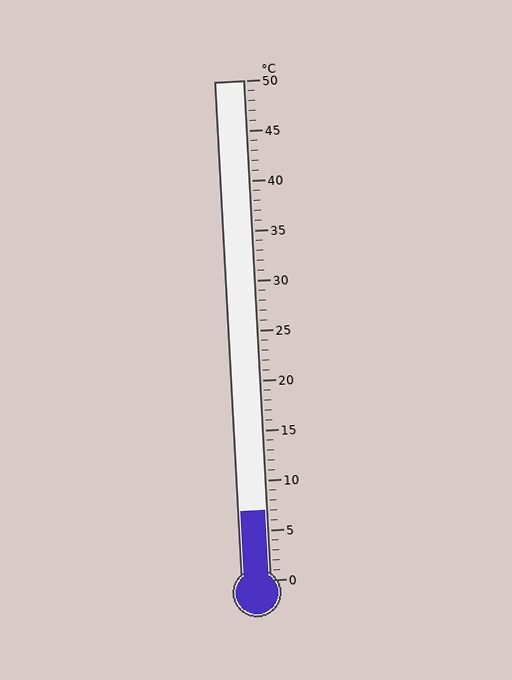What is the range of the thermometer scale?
The thermometer scale ranges from 0°C to 50°C.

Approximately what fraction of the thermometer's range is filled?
The thermometer is filled to approximately 15% of its range.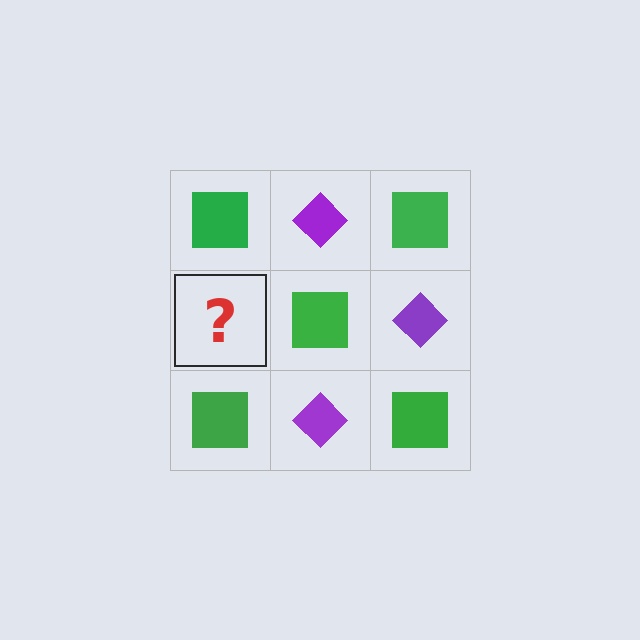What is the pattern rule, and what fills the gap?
The rule is that it alternates green square and purple diamond in a checkerboard pattern. The gap should be filled with a purple diamond.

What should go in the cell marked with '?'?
The missing cell should contain a purple diamond.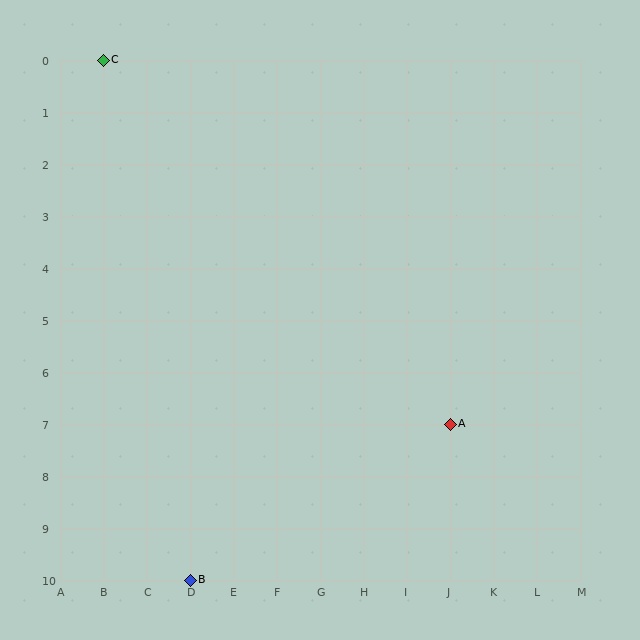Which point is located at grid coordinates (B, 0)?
Point C is at (B, 0).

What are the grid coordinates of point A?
Point A is at grid coordinates (J, 7).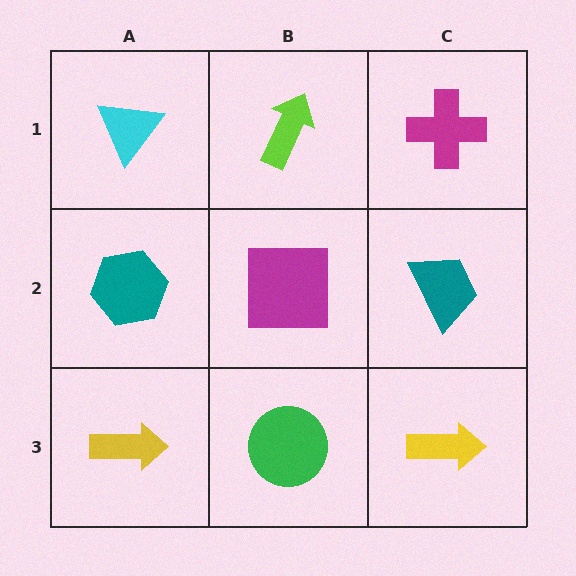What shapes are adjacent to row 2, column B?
A lime arrow (row 1, column B), a green circle (row 3, column B), a teal hexagon (row 2, column A), a teal trapezoid (row 2, column C).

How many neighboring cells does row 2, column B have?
4.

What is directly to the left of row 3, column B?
A yellow arrow.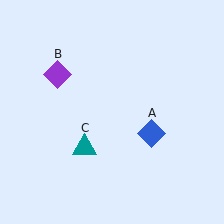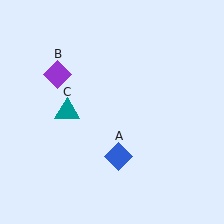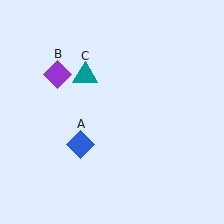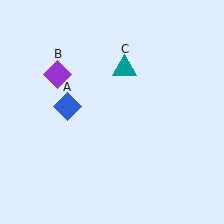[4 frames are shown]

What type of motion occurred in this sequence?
The blue diamond (object A), teal triangle (object C) rotated clockwise around the center of the scene.